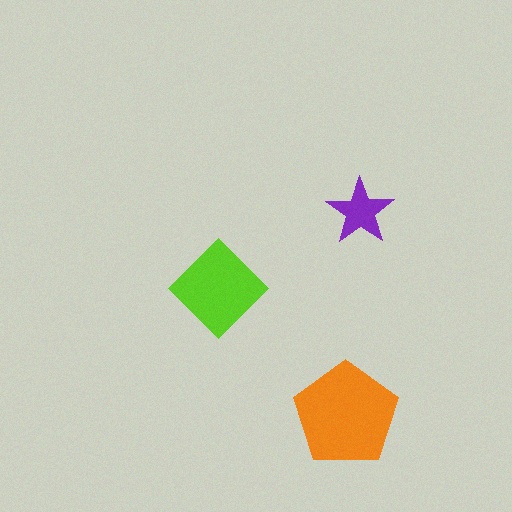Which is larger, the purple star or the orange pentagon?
The orange pentagon.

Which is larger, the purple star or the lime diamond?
The lime diamond.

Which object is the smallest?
The purple star.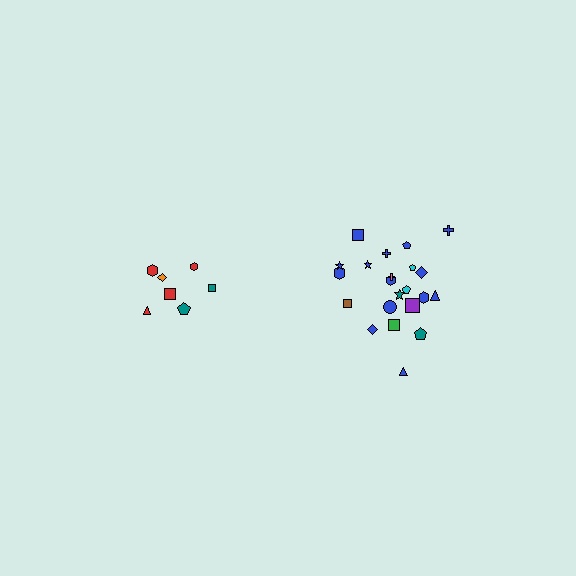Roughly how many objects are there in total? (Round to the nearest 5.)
Roughly 30 objects in total.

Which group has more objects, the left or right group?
The right group.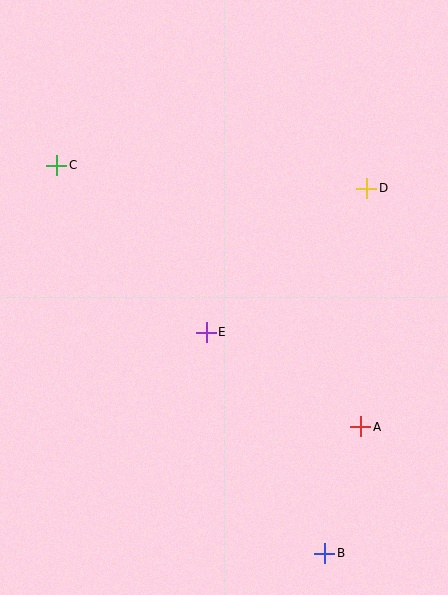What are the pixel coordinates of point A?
Point A is at (361, 427).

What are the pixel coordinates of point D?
Point D is at (367, 188).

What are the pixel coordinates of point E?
Point E is at (206, 332).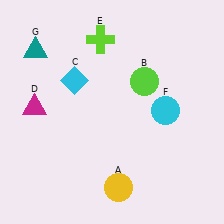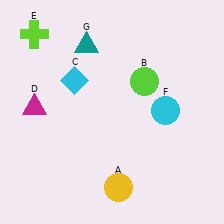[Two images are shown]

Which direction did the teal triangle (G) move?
The teal triangle (G) moved right.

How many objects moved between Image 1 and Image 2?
2 objects moved between the two images.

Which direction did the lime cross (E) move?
The lime cross (E) moved left.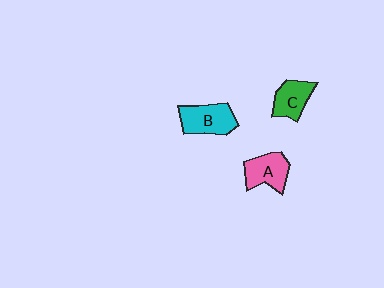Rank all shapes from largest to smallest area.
From largest to smallest: B (cyan), A (pink), C (green).